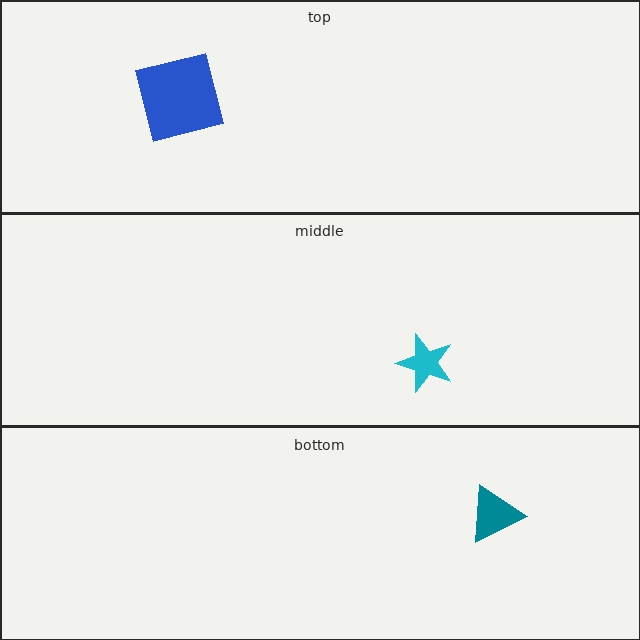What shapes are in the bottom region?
The teal triangle.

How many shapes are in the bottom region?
1.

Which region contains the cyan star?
The middle region.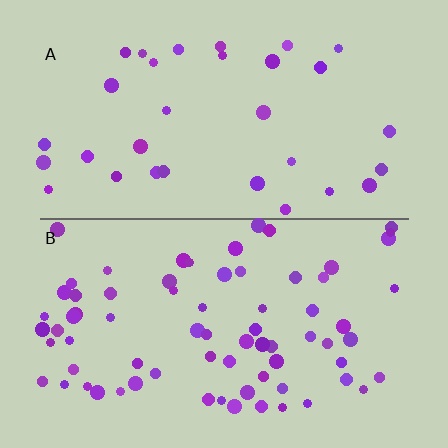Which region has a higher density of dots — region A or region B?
B (the bottom).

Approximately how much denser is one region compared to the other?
Approximately 2.2× — region B over region A.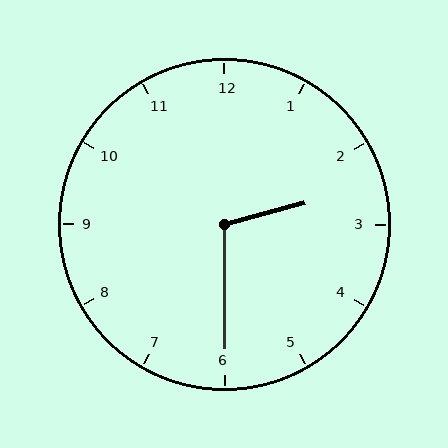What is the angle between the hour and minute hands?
Approximately 105 degrees.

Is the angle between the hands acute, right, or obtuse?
It is obtuse.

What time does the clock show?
2:30.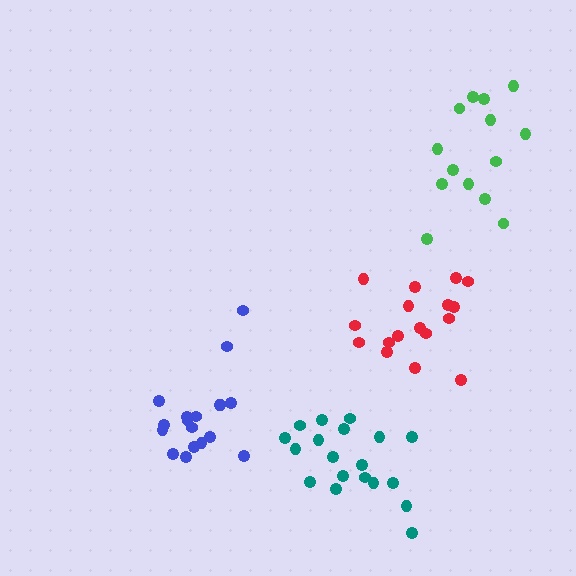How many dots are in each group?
Group 1: 18 dots, Group 2: 17 dots, Group 3: 14 dots, Group 4: 19 dots (68 total).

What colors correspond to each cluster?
The clusters are colored: blue, red, green, teal.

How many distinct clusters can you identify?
There are 4 distinct clusters.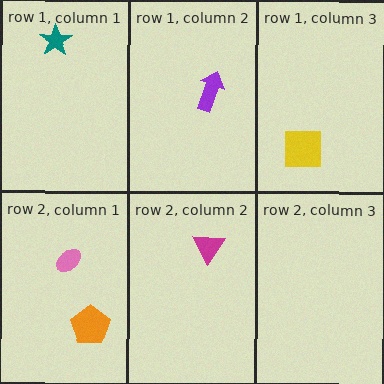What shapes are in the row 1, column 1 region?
The teal star.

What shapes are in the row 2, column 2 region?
The magenta triangle.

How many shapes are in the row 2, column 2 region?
1.